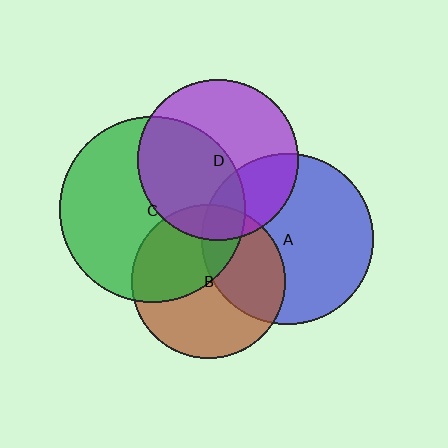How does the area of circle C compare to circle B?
Approximately 1.5 times.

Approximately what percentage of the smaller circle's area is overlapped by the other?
Approximately 50%.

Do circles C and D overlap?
Yes.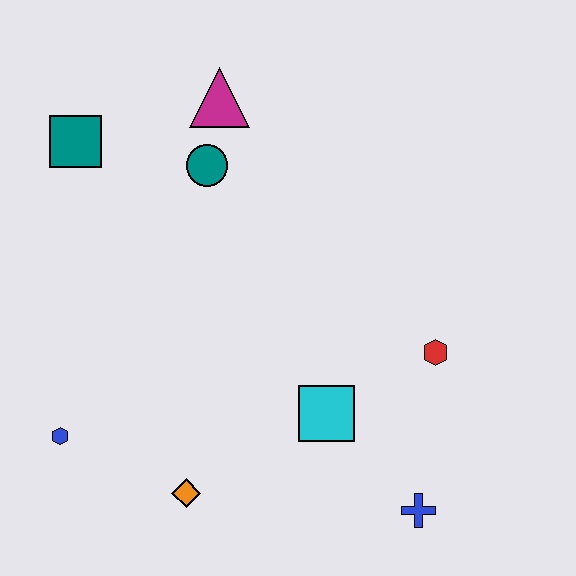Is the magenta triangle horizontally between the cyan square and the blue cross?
No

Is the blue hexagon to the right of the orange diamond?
No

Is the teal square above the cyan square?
Yes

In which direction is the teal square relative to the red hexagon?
The teal square is to the left of the red hexagon.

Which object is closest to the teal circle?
The magenta triangle is closest to the teal circle.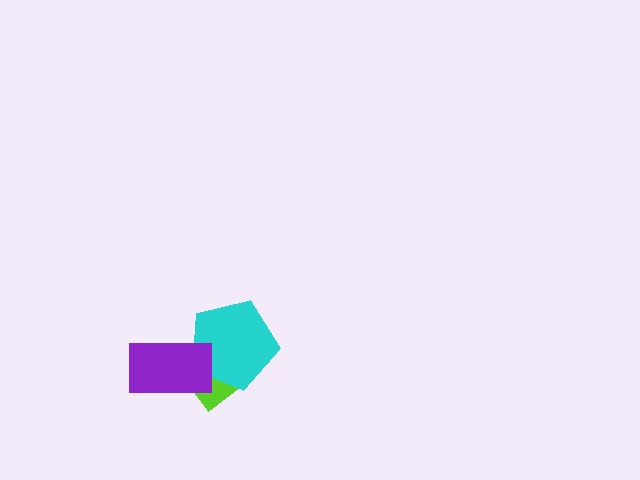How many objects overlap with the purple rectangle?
2 objects overlap with the purple rectangle.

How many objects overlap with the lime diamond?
2 objects overlap with the lime diamond.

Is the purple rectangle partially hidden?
No, no other shape covers it.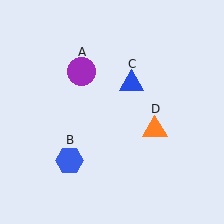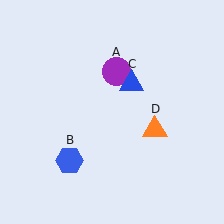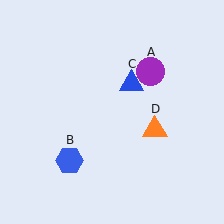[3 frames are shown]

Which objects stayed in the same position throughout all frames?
Blue hexagon (object B) and blue triangle (object C) and orange triangle (object D) remained stationary.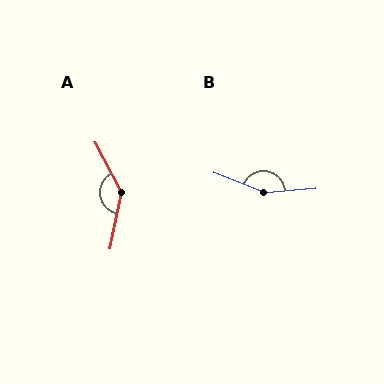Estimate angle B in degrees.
Approximately 154 degrees.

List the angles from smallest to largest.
A (140°), B (154°).